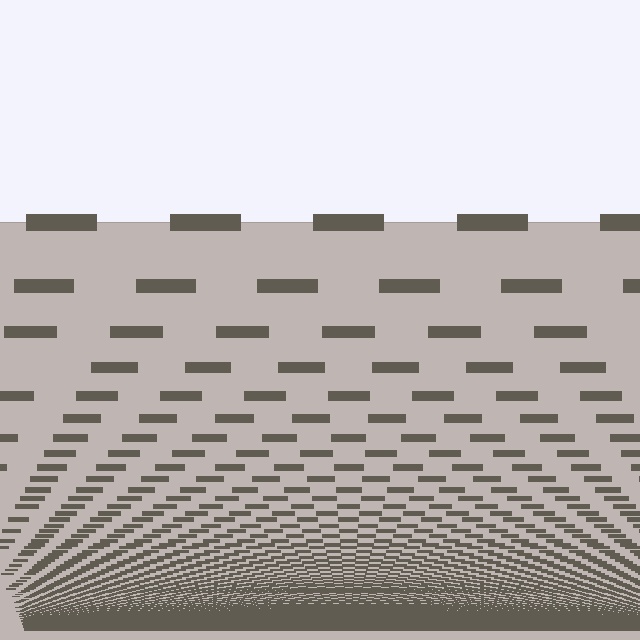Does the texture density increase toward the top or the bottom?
Density increases toward the bottom.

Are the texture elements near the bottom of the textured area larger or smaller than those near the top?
Smaller. The gradient is inverted — elements near the bottom are smaller and denser.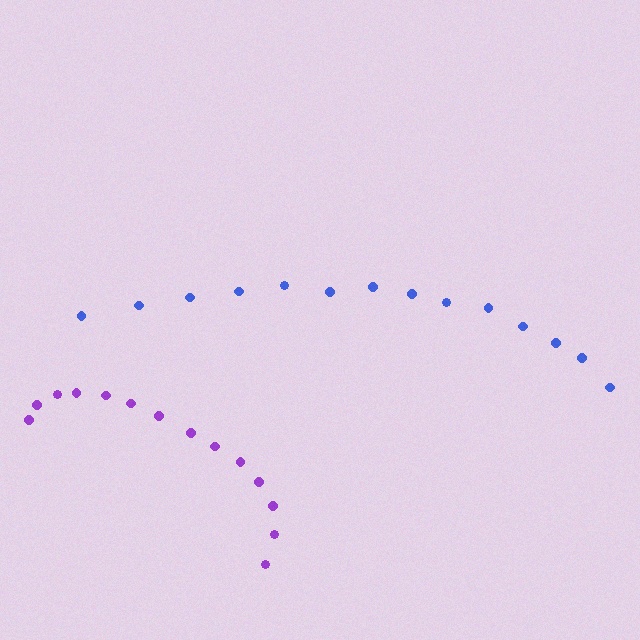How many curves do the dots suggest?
There are 2 distinct paths.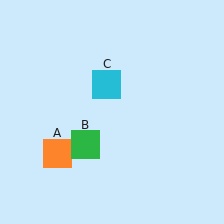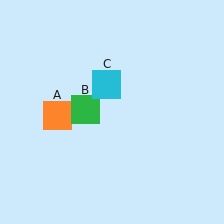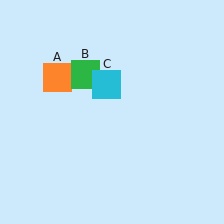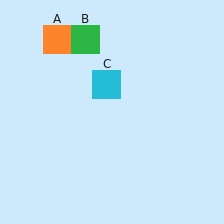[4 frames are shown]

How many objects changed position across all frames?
2 objects changed position: orange square (object A), green square (object B).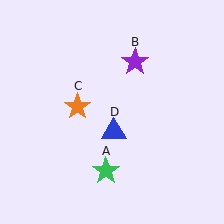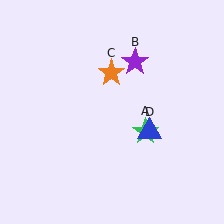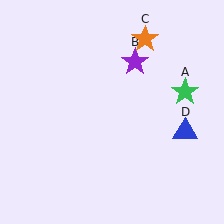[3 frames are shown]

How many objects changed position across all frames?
3 objects changed position: green star (object A), orange star (object C), blue triangle (object D).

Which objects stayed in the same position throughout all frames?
Purple star (object B) remained stationary.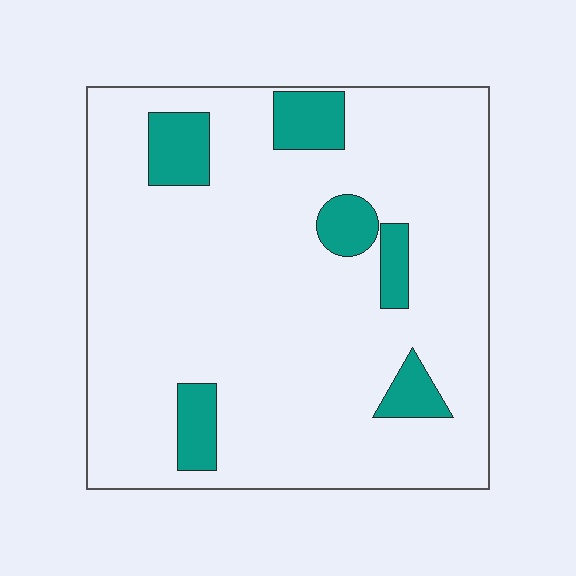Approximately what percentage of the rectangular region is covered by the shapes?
Approximately 15%.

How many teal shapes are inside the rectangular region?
6.